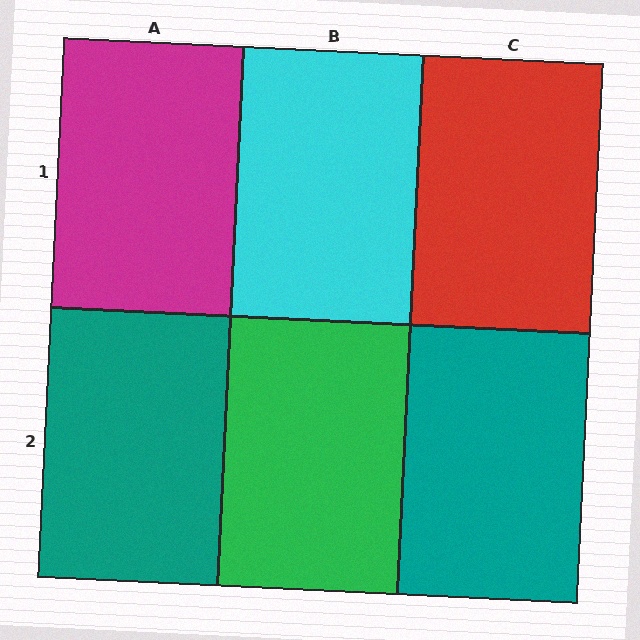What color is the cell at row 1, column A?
Magenta.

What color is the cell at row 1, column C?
Red.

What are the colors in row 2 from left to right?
Teal, green, teal.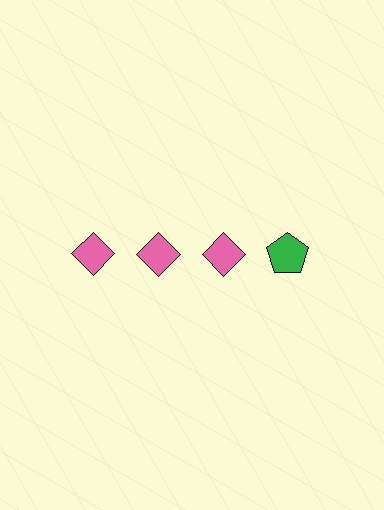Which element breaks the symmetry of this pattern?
The green pentagon in the top row, second from right column breaks the symmetry. All other shapes are pink diamonds.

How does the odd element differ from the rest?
It differs in both color (green instead of pink) and shape (pentagon instead of diamond).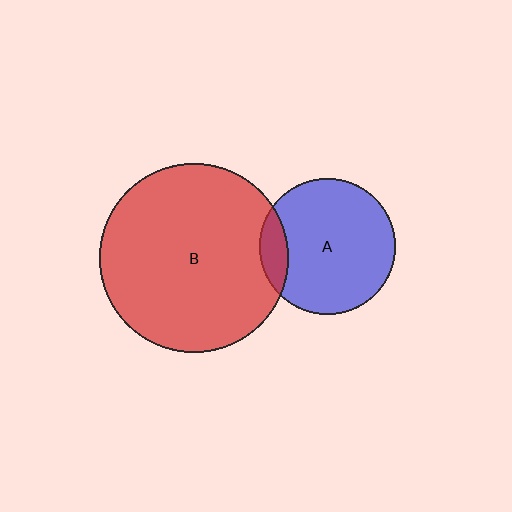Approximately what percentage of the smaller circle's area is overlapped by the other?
Approximately 10%.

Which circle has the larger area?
Circle B (red).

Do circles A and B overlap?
Yes.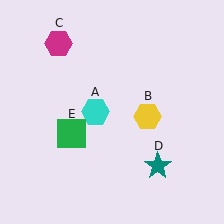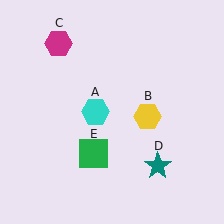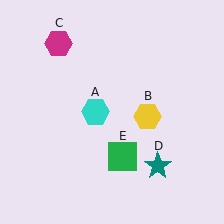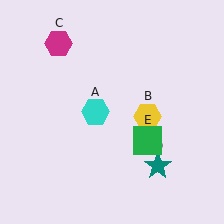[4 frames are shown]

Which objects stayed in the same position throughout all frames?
Cyan hexagon (object A) and yellow hexagon (object B) and magenta hexagon (object C) and teal star (object D) remained stationary.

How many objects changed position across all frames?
1 object changed position: green square (object E).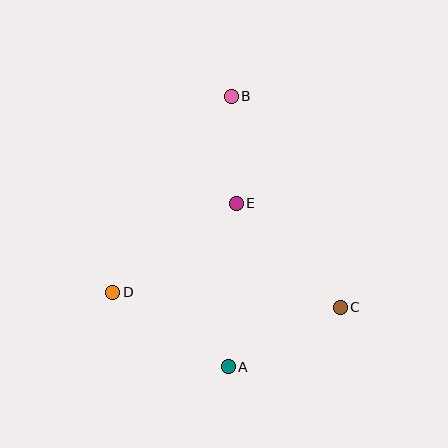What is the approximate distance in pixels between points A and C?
The distance between A and C is approximately 127 pixels.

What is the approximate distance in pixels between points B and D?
The distance between B and D is approximately 229 pixels.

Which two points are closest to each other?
Points B and E are closest to each other.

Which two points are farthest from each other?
Points A and B are farthest from each other.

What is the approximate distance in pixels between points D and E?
The distance between D and E is approximately 152 pixels.